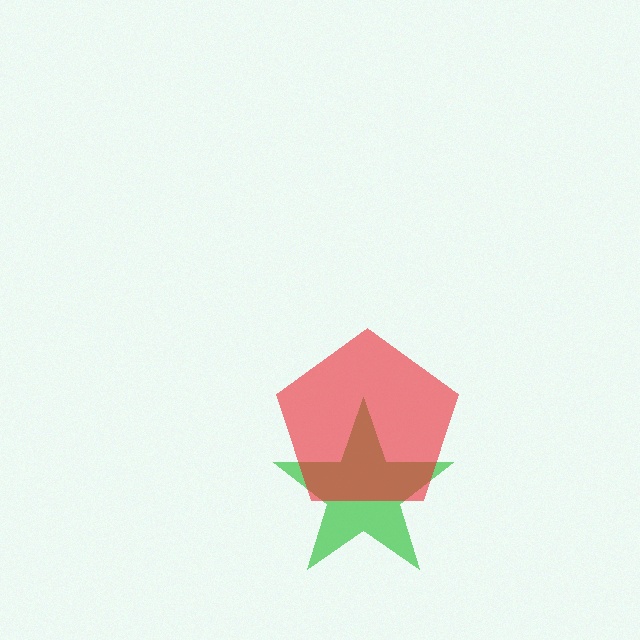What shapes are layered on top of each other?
The layered shapes are: a green star, a red pentagon.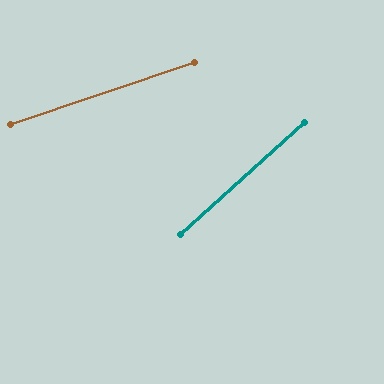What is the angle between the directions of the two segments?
Approximately 24 degrees.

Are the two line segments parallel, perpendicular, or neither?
Neither parallel nor perpendicular — they differ by about 24°.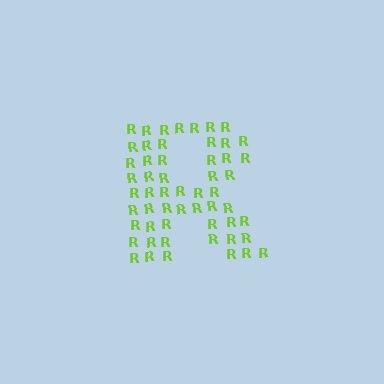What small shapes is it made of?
It is made of small letter R's.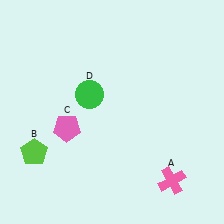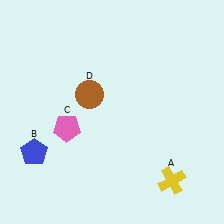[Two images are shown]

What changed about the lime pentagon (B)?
In Image 1, B is lime. In Image 2, it changed to blue.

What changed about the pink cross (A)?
In Image 1, A is pink. In Image 2, it changed to yellow.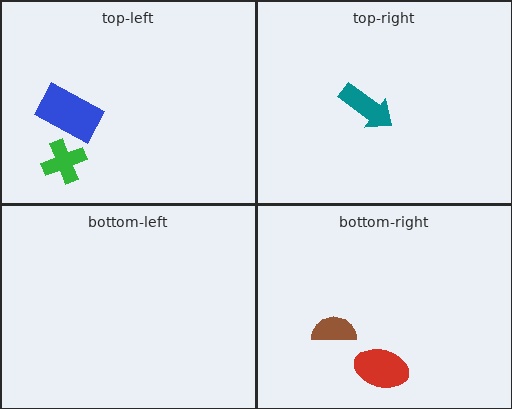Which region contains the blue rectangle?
The top-left region.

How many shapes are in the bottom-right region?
2.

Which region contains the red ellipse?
The bottom-right region.